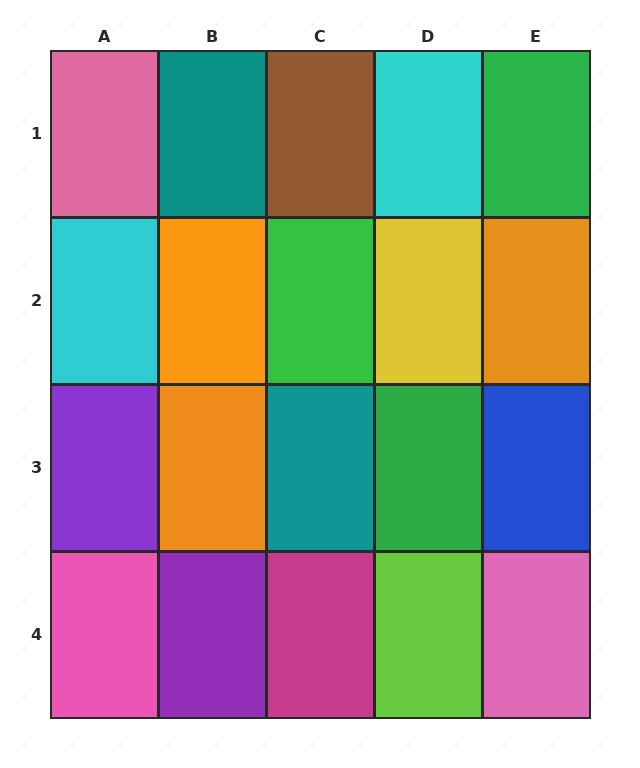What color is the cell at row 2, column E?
Orange.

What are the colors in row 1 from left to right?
Pink, teal, brown, cyan, green.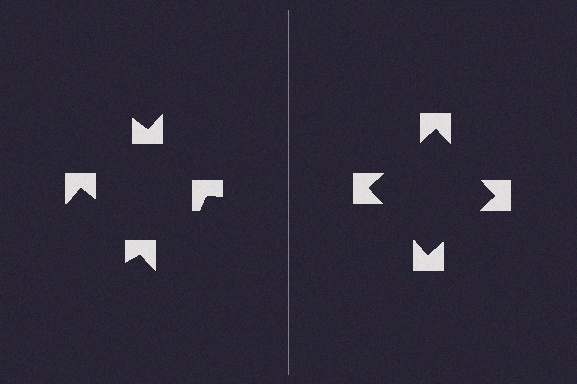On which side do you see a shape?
An illusory square appears on the right side. On the left side the wedge cuts are rotated, so no coherent shape forms.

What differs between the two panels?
The notched squares are positioned identically on both sides; only the wedge orientations differ. On the right they align to a square; on the left they are misaligned.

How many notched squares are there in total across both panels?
8 — 4 on each side.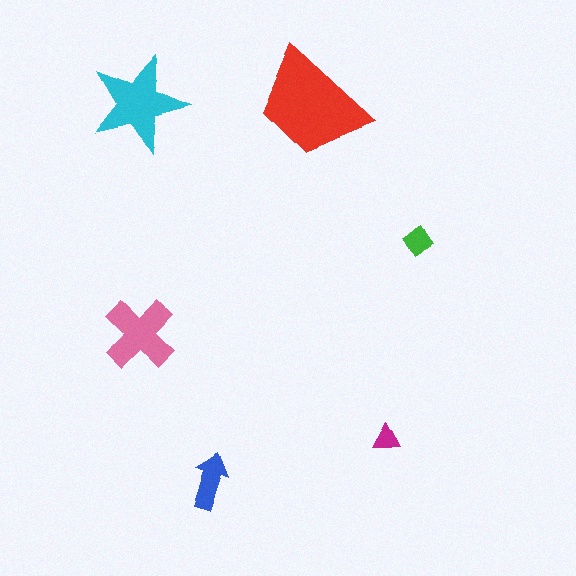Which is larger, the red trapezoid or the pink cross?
The red trapezoid.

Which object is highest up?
The cyan star is topmost.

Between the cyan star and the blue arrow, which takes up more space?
The cyan star.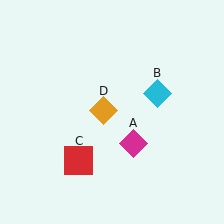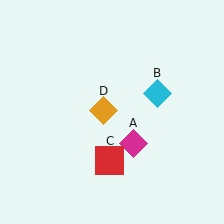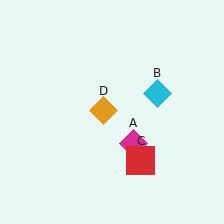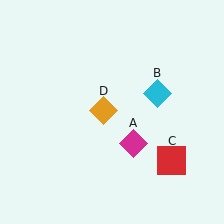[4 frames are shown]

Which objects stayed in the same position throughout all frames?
Magenta diamond (object A) and cyan diamond (object B) and orange diamond (object D) remained stationary.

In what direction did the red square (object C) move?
The red square (object C) moved right.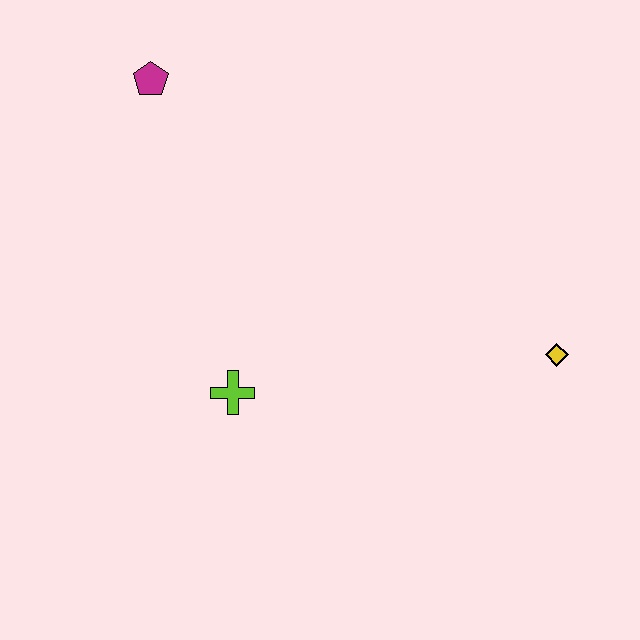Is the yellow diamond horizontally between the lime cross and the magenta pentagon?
No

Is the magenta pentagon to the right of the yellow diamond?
No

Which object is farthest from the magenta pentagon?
The yellow diamond is farthest from the magenta pentagon.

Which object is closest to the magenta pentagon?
The lime cross is closest to the magenta pentagon.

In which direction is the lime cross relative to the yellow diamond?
The lime cross is to the left of the yellow diamond.